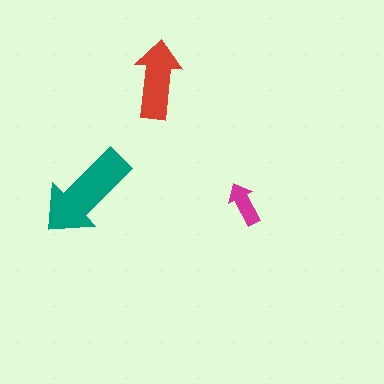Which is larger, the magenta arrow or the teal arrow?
The teal one.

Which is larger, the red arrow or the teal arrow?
The teal one.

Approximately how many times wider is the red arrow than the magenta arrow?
About 2 times wider.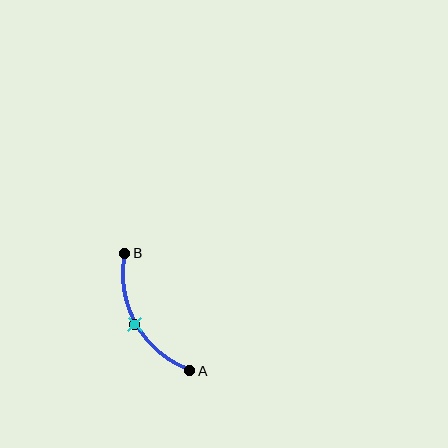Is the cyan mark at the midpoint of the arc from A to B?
Yes. The cyan mark lies on the arc at equal arc-length from both A and B — it is the arc midpoint.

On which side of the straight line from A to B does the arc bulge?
The arc bulges to the left of the straight line connecting A and B.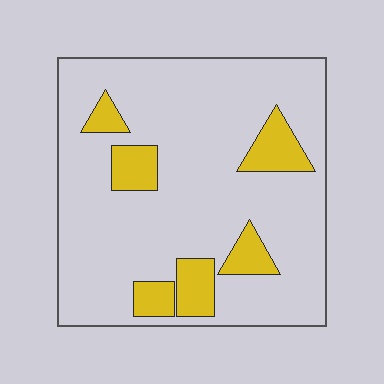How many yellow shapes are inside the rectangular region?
6.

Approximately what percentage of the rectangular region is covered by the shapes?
Approximately 15%.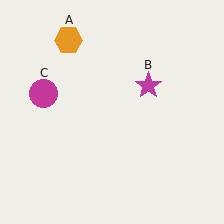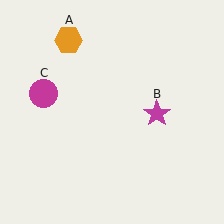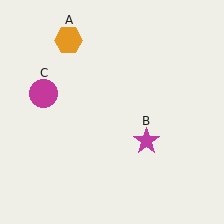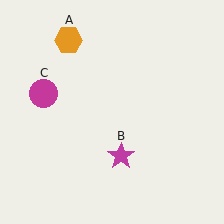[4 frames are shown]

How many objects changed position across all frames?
1 object changed position: magenta star (object B).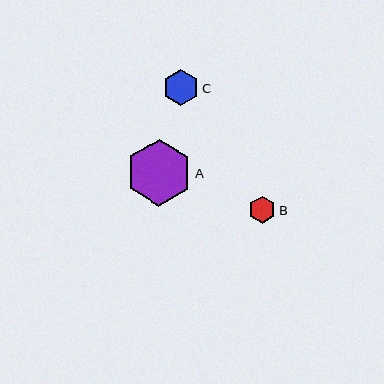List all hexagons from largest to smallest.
From largest to smallest: A, C, B.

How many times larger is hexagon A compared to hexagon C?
Hexagon A is approximately 1.9 times the size of hexagon C.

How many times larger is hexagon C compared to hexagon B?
Hexagon C is approximately 1.3 times the size of hexagon B.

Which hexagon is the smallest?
Hexagon B is the smallest with a size of approximately 27 pixels.